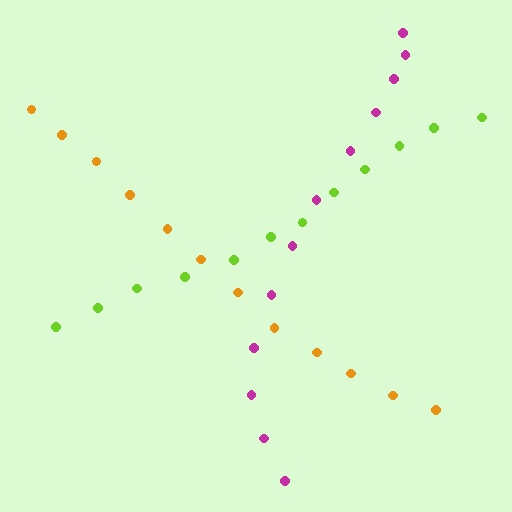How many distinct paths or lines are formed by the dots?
There are 3 distinct paths.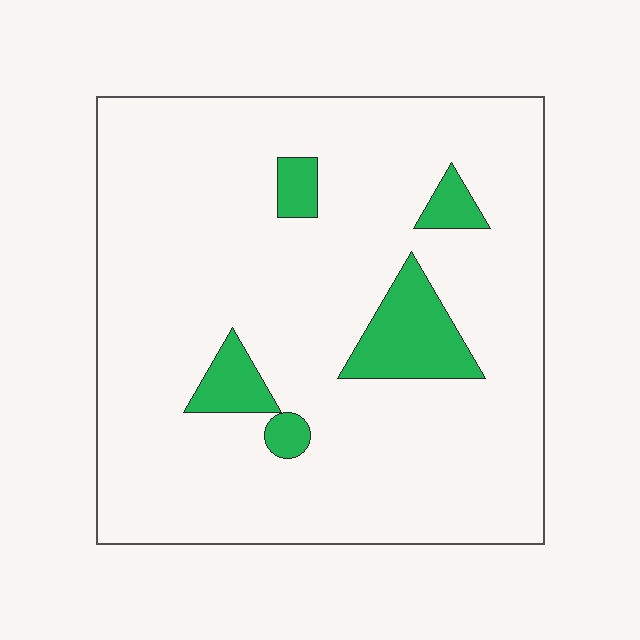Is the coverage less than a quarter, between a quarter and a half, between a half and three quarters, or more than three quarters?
Less than a quarter.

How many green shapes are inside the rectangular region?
5.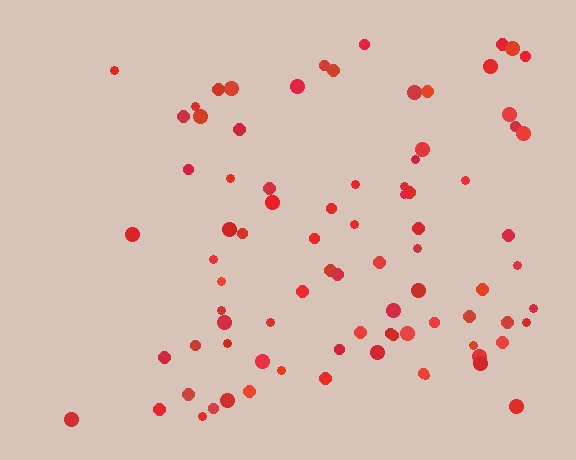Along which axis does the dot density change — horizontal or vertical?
Horizontal.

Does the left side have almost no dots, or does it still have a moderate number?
Still a moderate number, just noticeably fewer than the right.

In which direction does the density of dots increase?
From left to right, with the right side densest.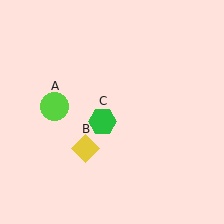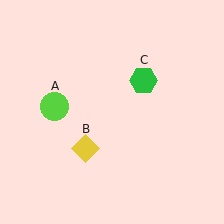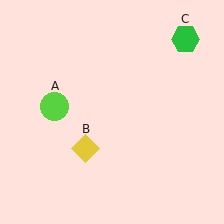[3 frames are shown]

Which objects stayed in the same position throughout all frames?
Lime circle (object A) and yellow diamond (object B) remained stationary.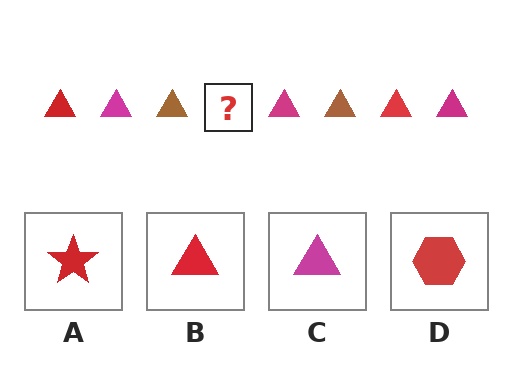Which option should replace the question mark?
Option B.